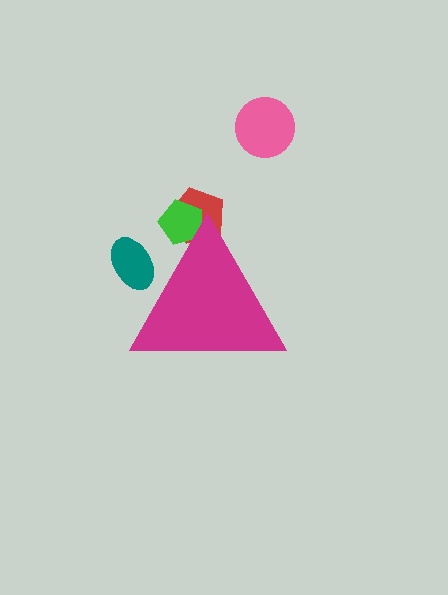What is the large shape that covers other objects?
A magenta triangle.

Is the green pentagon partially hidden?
Yes, the green pentagon is partially hidden behind the magenta triangle.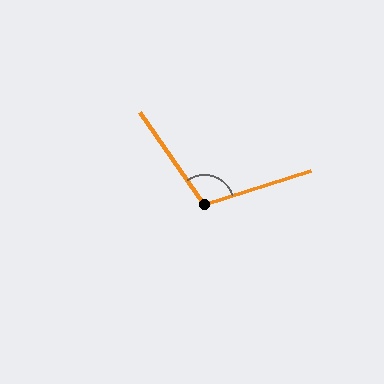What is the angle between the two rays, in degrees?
Approximately 107 degrees.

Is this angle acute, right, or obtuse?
It is obtuse.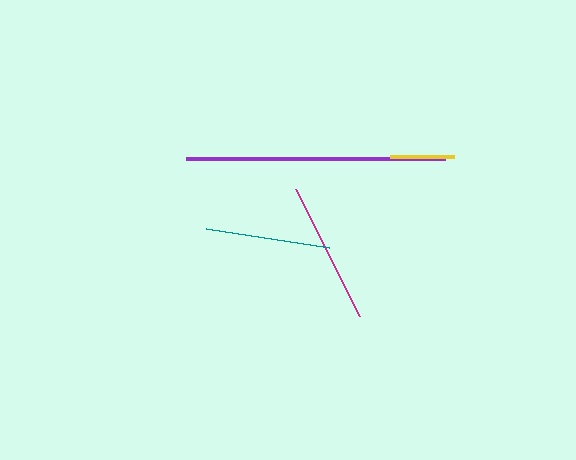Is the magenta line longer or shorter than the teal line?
The magenta line is longer than the teal line.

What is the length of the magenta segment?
The magenta segment is approximately 143 pixels long.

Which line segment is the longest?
The purple line is the longest at approximately 259 pixels.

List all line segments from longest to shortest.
From longest to shortest: purple, magenta, teal, yellow.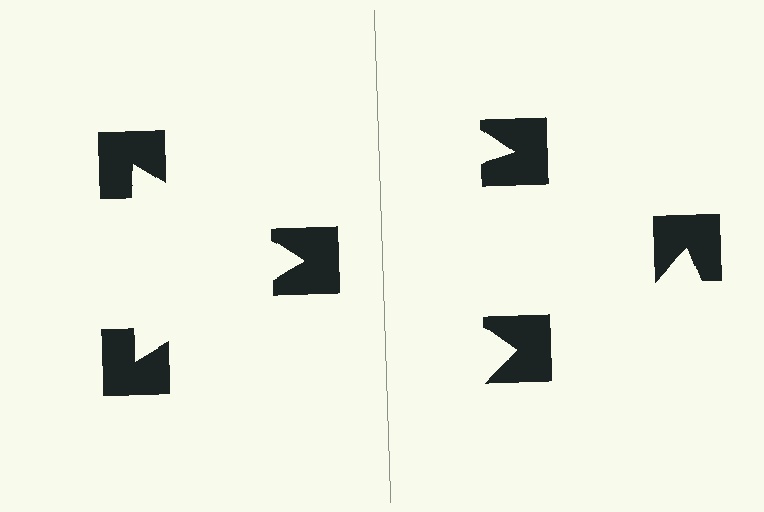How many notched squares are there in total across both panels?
6 — 3 on each side.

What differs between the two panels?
The notched squares are positioned identically on both sides; only the wedge orientations differ. On the left they align to a triangle; on the right they are misaligned.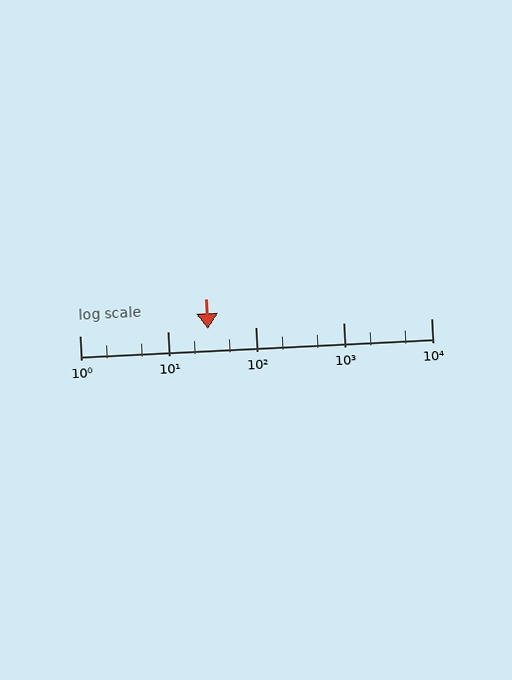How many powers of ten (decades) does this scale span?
The scale spans 4 decades, from 1 to 10000.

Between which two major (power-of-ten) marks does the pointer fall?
The pointer is between 10 and 100.